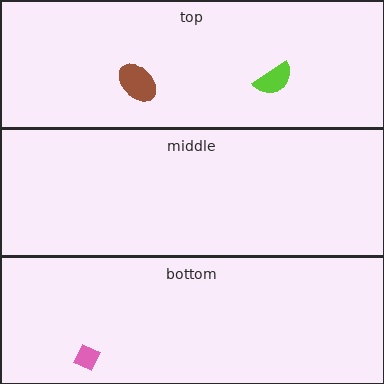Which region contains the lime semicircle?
The top region.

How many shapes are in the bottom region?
1.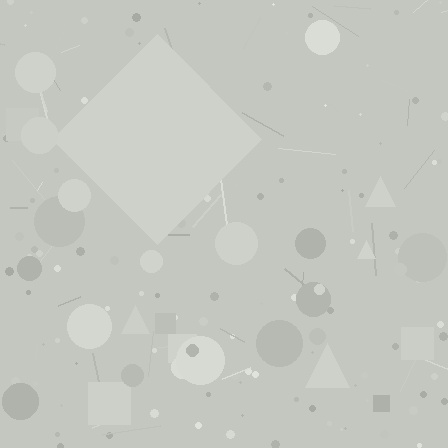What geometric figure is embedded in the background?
A diamond is embedded in the background.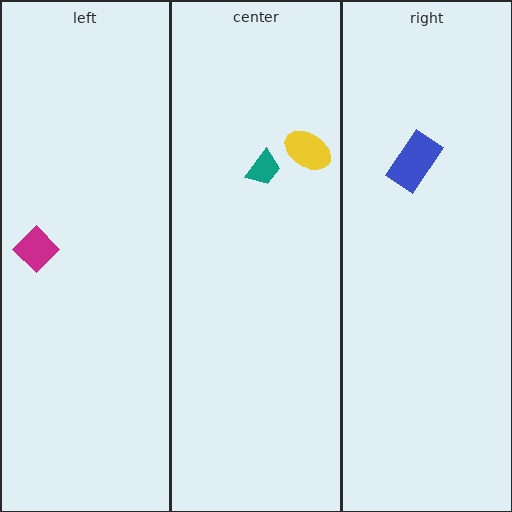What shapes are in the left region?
The magenta diamond.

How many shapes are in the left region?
1.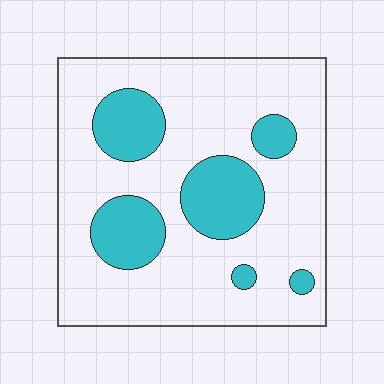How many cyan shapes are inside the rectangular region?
6.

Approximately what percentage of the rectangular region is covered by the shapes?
Approximately 25%.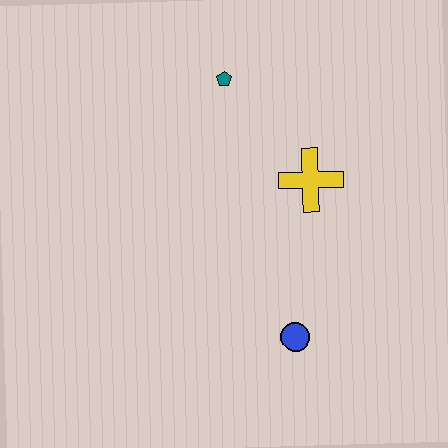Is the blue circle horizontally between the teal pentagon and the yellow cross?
Yes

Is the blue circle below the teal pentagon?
Yes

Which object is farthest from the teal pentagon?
The blue circle is farthest from the teal pentagon.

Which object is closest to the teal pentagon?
The yellow cross is closest to the teal pentagon.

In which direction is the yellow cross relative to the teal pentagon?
The yellow cross is below the teal pentagon.